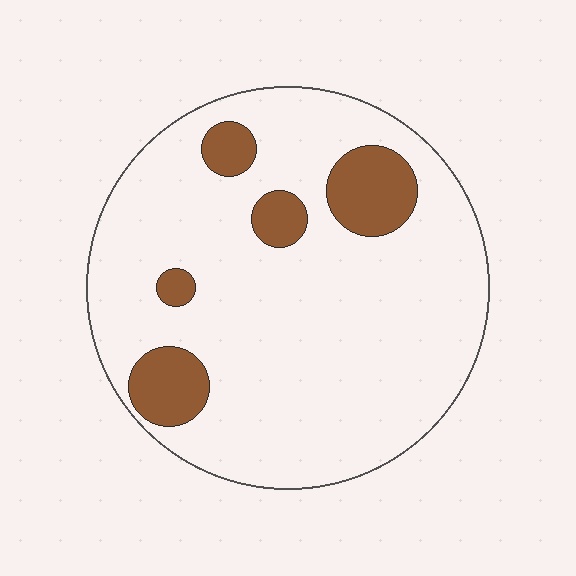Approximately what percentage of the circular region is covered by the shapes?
Approximately 15%.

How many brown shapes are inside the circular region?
5.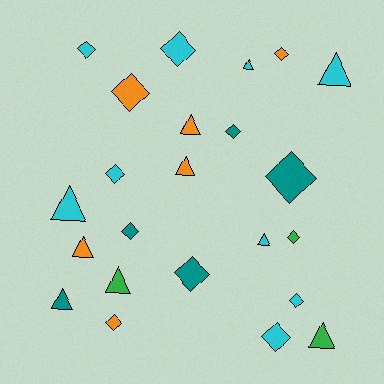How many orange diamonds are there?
There are 3 orange diamonds.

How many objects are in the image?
There are 23 objects.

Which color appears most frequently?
Cyan, with 9 objects.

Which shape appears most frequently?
Diamond, with 13 objects.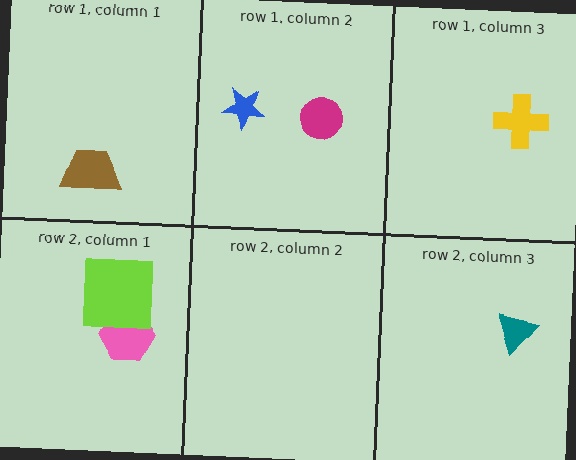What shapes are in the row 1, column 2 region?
The magenta circle, the blue star.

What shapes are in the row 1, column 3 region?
The yellow cross.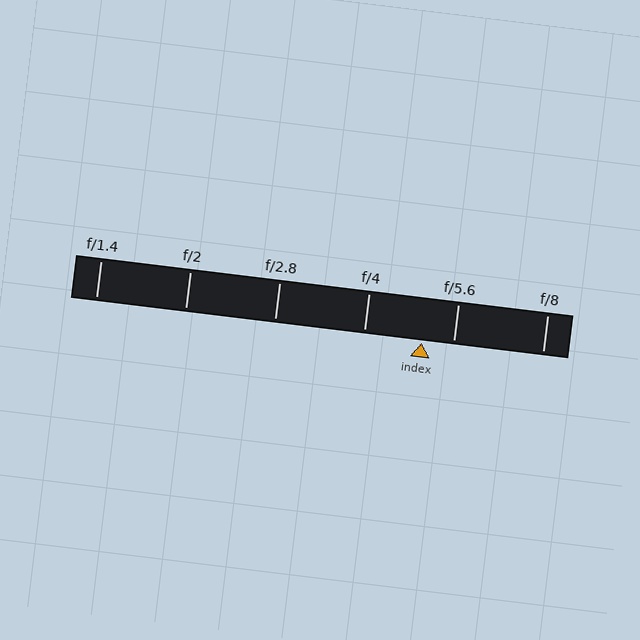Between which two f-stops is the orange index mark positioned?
The index mark is between f/4 and f/5.6.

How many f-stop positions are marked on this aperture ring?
There are 6 f-stop positions marked.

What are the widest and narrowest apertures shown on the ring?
The widest aperture shown is f/1.4 and the narrowest is f/8.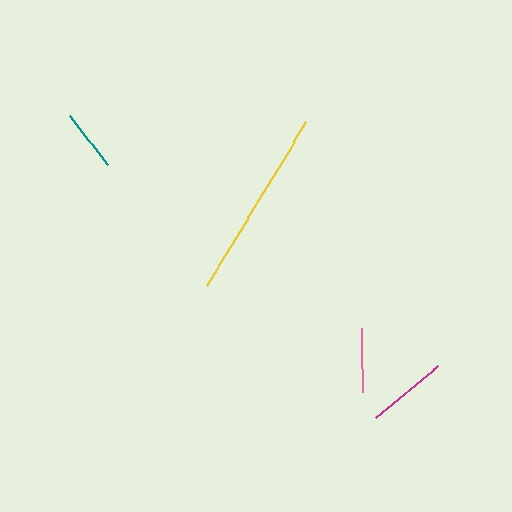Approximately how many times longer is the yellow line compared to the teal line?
The yellow line is approximately 3.1 times the length of the teal line.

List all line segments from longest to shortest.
From longest to shortest: yellow, magenta, pink, teal.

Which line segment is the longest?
The yellow line is the longest at approximately 191 pixels.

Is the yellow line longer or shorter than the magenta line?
The yellow line is longer than the magenta line.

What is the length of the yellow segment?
The yellow segment is approximately 191 pixels long.